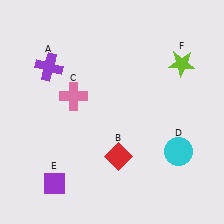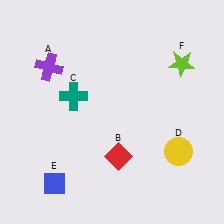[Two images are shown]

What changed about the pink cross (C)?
In Image 1, C is pink. In Image 2, it changed to teal.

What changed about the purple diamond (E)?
In Image 1, E is purple. In Image 2, it changed to blue.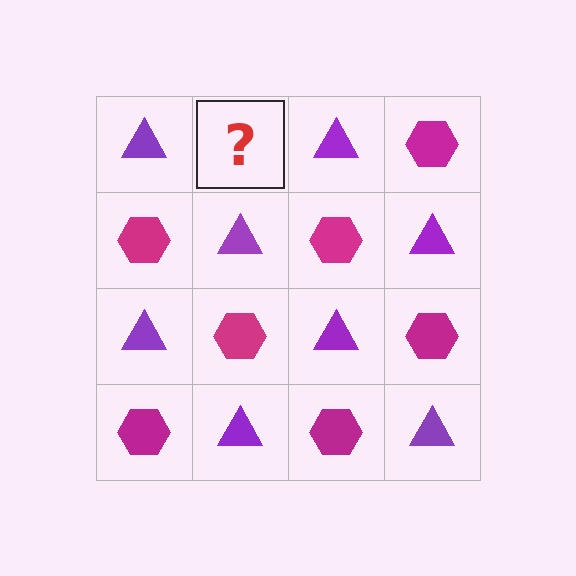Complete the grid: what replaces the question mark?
The question mark should be replaced with a magenta hexagon.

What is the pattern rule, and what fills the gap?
The rule is that it alternates purple triangle and magenta hexagon in a checkerboard pattern. The gap should be filled with a magenta hexagon.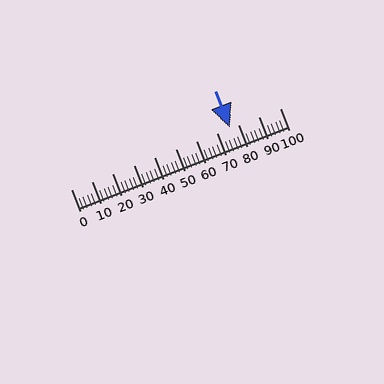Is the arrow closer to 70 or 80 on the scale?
The arrow is closer to 80.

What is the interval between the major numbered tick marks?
The major tick marks are spaced 10 units apart.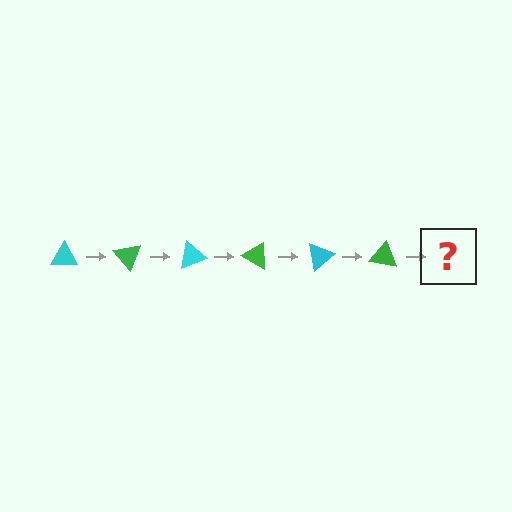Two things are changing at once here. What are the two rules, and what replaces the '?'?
The two rules are that it rotates 50 degrees each step and the color cycles through cyan and green. The '?' should be a cyan triangle, rotated 300 degrees from the start.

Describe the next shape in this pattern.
It should be a cyan triangle, rotated 300 degrees from the start.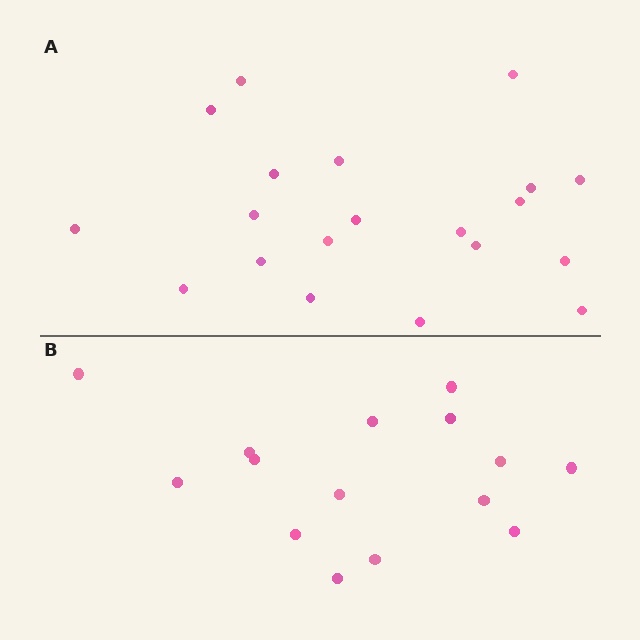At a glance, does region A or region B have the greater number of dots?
Region A (the top region) has more dots.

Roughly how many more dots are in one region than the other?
Region A has about 5 more dots than region B.